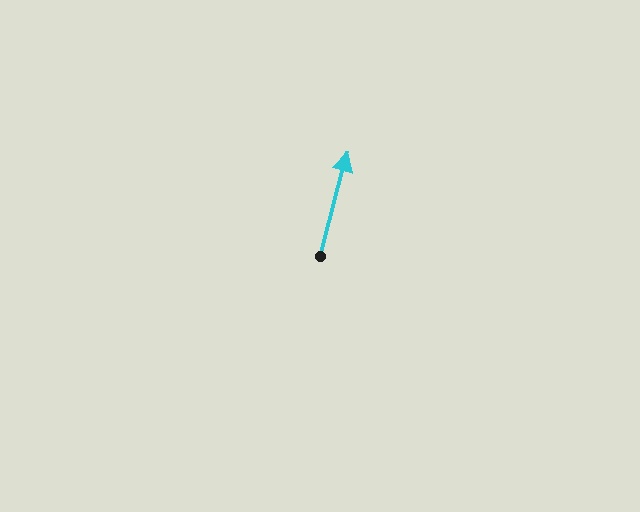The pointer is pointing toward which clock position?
Roughly 12 o'clock.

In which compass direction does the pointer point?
North.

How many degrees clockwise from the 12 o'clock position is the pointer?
Approximately 15 degrees.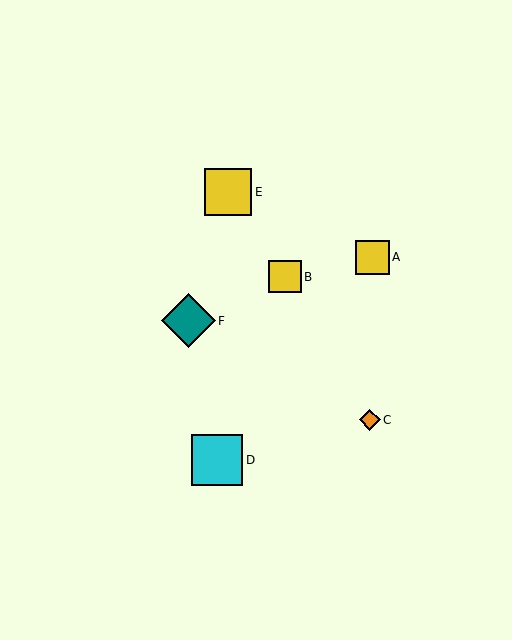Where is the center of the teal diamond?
The center of the teal diamond is at (188, 321).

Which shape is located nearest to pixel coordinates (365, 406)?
The orange diamond (labeled C) at (370, 420) is nearest to that location.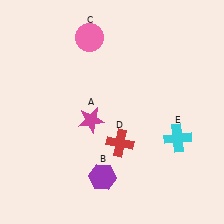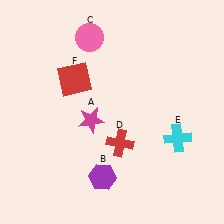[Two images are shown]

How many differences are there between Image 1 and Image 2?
There is 1 difference between the two images.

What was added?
A red square (F) was added in Image 2.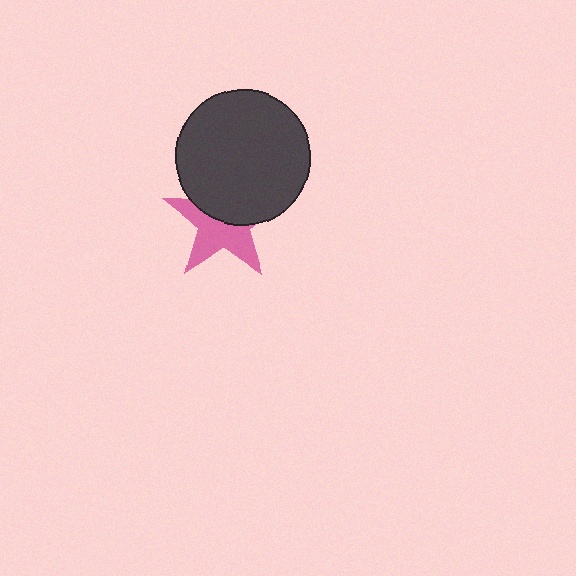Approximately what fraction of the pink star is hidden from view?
Roughly 47% of the pink star is hidden behind the dark gray circle.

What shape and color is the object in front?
The object in front is a dark gray circle.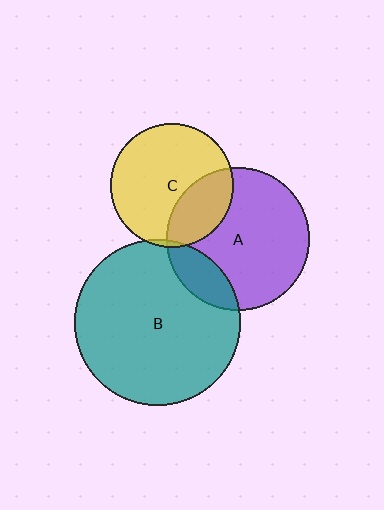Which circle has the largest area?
Circle B (teal).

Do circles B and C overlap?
Yes.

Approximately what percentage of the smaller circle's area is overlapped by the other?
Approximately 5%.